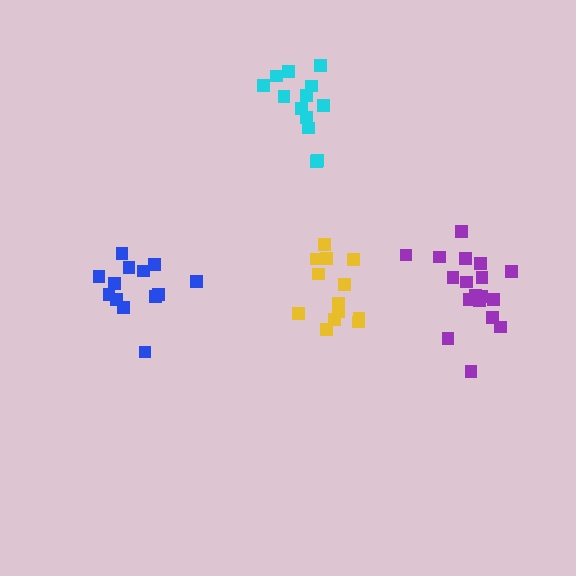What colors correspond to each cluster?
The clusters are colored: yellow, cyan, purple, blue.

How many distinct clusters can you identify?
There are 4 distinct clusters.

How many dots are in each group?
Group 1: 13 dots, Group 2: 13 dots, Group 3: 18 dots, Group 4: 13 dots (57 total).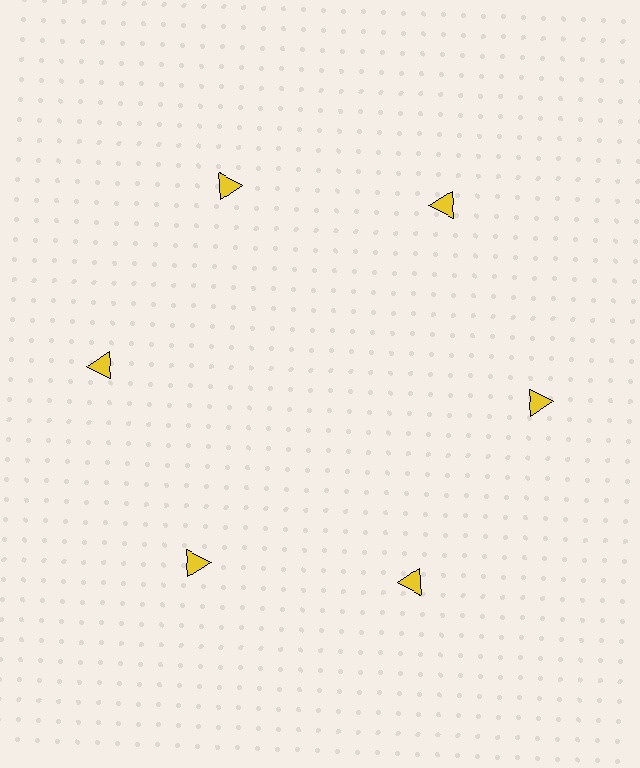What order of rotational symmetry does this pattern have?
This pattern has 6-fold rotational symmetry.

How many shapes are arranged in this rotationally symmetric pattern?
There are 6 shapes, arranged in 6 groups of 1.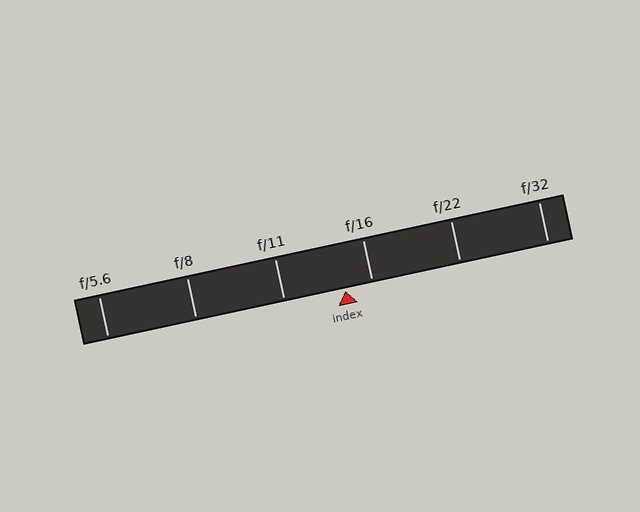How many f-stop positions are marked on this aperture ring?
There are 6 f-stop positions marked.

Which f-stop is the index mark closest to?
The index mark is closest to f/16.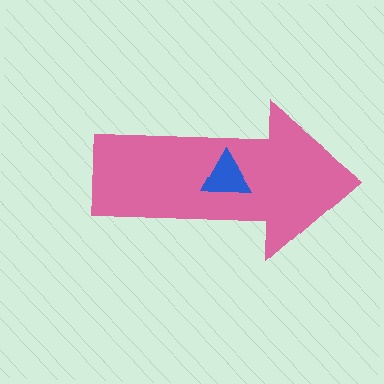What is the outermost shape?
The pink arrow.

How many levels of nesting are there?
2.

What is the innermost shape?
The blue triangle.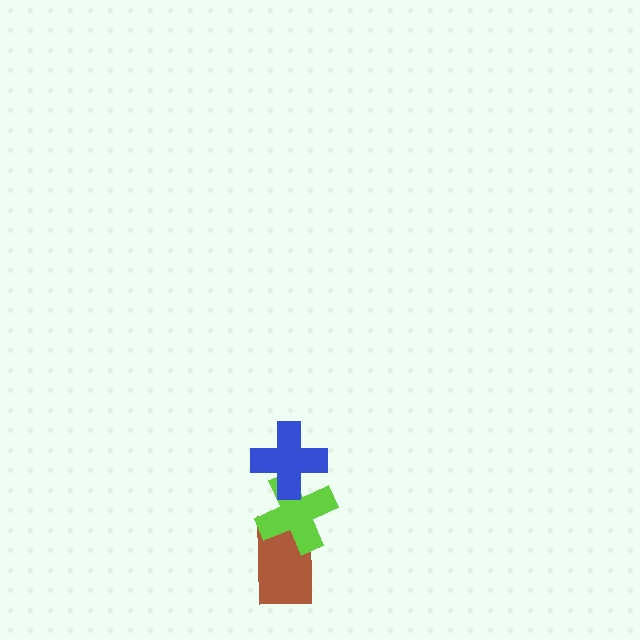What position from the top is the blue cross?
The blue cross is 1st from the top.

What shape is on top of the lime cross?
The blue cross is on top of the lime cross.